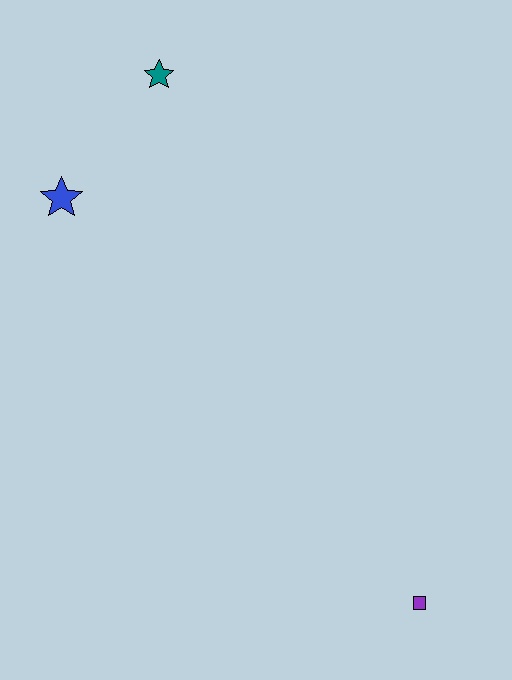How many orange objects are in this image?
There are no orange objects.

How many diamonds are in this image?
There are no diamonds.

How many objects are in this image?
There are 3 objects.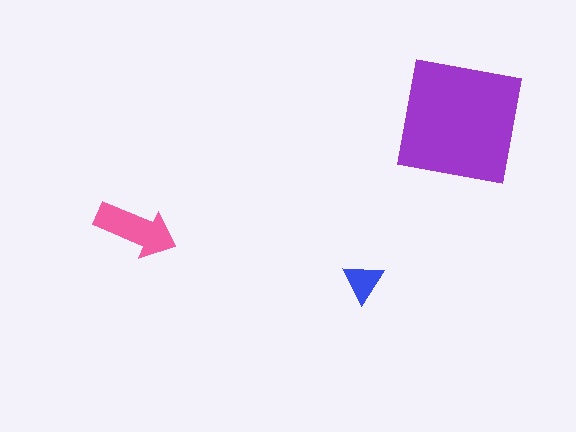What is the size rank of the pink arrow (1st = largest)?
2nd.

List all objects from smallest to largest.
The blue triangle, the pink arrow, the purple square.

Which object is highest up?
The purple square is topmost.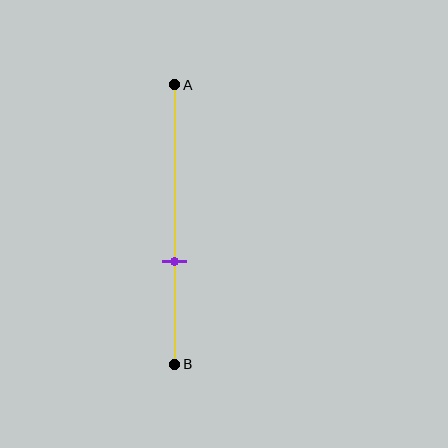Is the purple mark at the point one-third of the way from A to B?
No, the mark is at about 65% from A, not at the 33% one-third point.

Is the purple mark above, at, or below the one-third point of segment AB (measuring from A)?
The purple mark is below the one-third point of segment AB.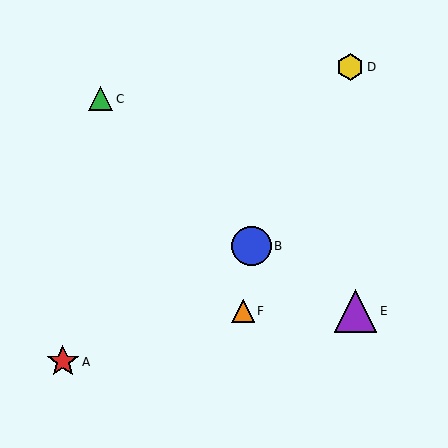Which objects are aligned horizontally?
Objects E, F are aligned horizontally.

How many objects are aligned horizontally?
2 objects (E, F) are aligned horizontally.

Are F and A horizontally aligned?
No, F is at y≈311 and A is at y≈362.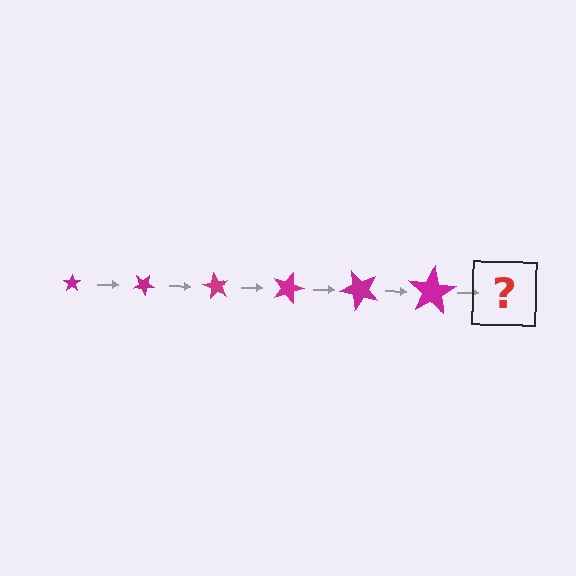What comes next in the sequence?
The next element should be a star, larger than the previous one and rotated 180 degrees from the start.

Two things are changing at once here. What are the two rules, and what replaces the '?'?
The two rules are that the star grows larger each step and it rotates 30 degrees each step. The '?' should be a star, larger than the previous one and rotated 180 degrees from the start.